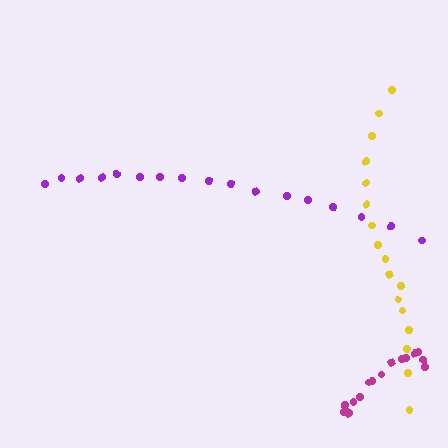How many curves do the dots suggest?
There are 3 distinct paths.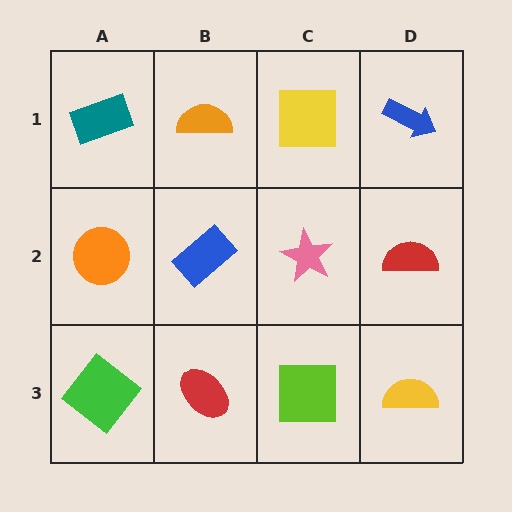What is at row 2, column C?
A pink star.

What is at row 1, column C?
A yellow square.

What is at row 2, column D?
A red semicircle.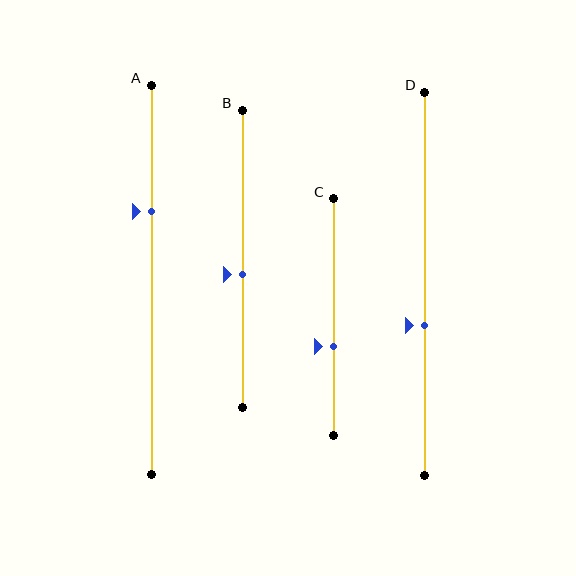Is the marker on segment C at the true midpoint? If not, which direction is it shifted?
No, the marker on segment C is shifted downward by about 12% of the segment length.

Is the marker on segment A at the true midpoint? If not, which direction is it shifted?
No, the marker on segment A is shifted upward by about 17% of the segment length.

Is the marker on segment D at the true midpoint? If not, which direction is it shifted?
No, the marker on segment D is shifted downward by about 11% of the segment length.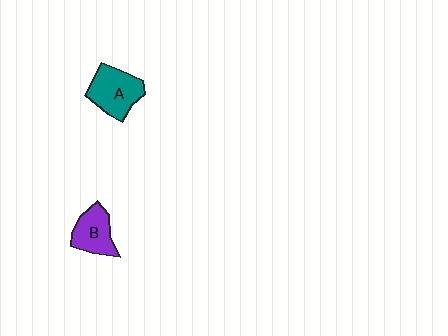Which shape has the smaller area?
Shape B (purple).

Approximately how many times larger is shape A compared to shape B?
Approximately 1.3 times.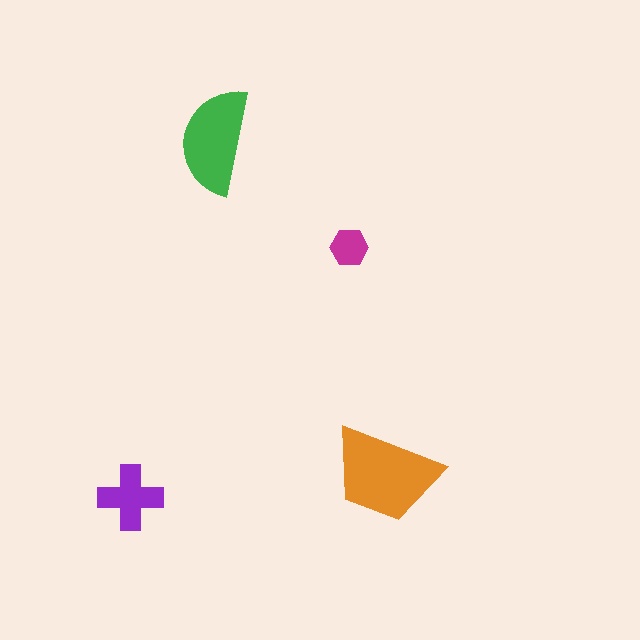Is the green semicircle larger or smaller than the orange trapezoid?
Smaller.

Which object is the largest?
The orange trapezoid.